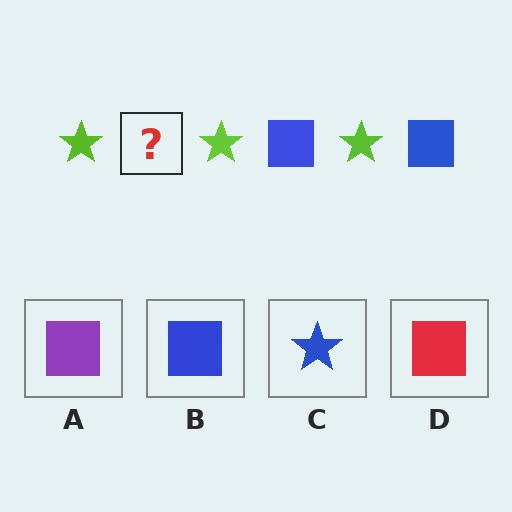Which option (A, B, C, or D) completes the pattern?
B.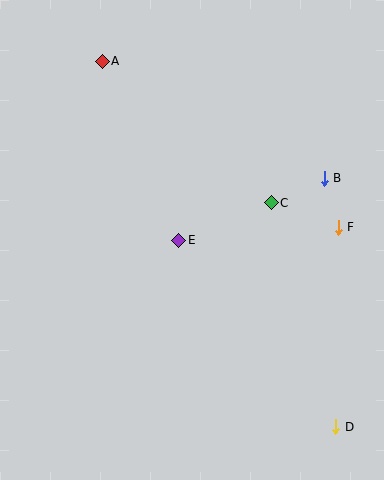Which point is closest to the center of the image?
Point E at (179, 240) is closest to the center.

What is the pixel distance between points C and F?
The distance between C and F is 71 pixels.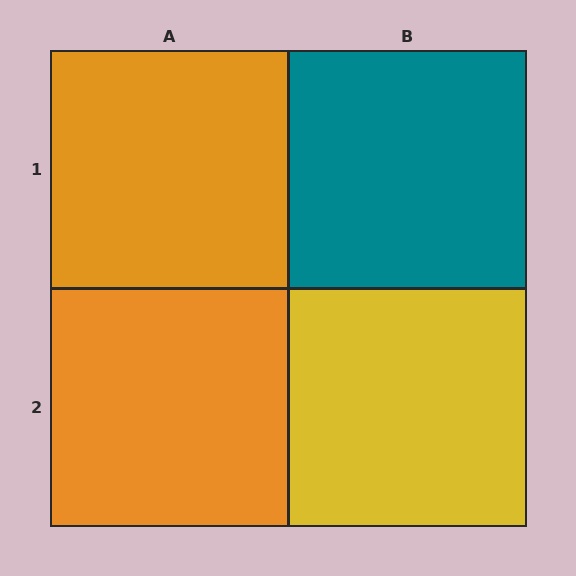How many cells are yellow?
1 cell is yellow.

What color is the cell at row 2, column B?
Yellow.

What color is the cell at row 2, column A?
Orange.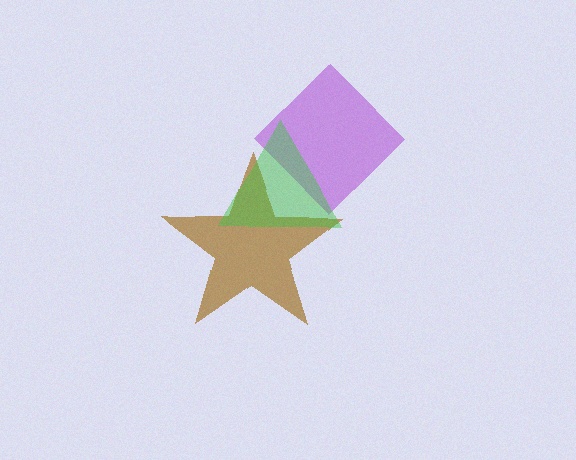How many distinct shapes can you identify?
There are 3 distinct shapes: a brown star, a purple diamond, a green triangle.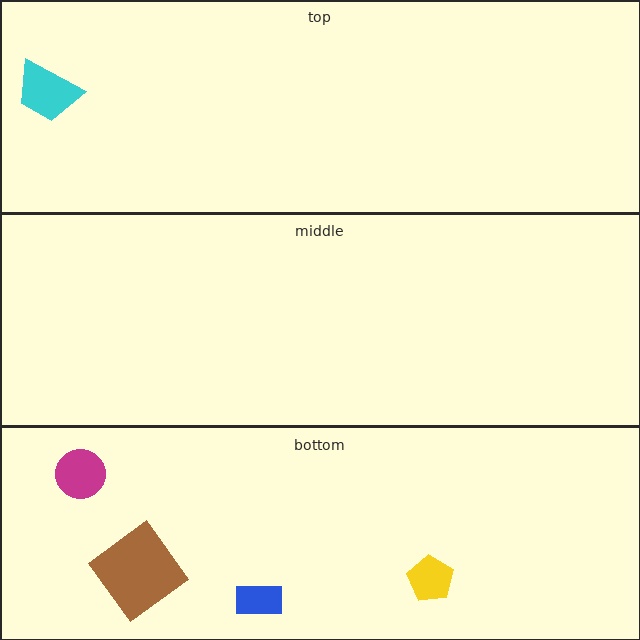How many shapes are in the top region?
1.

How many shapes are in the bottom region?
4.